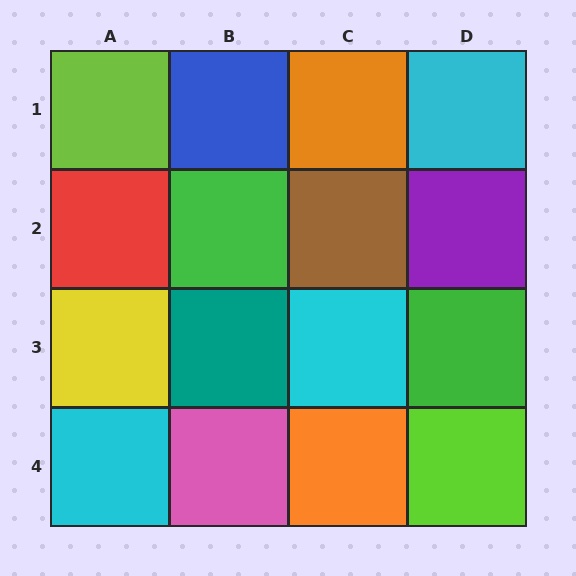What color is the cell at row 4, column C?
Orange.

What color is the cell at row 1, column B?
Blue.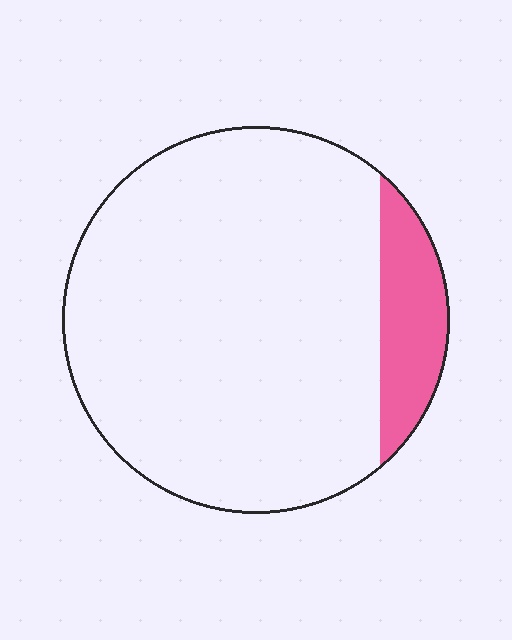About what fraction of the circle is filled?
About one eighth (1/8).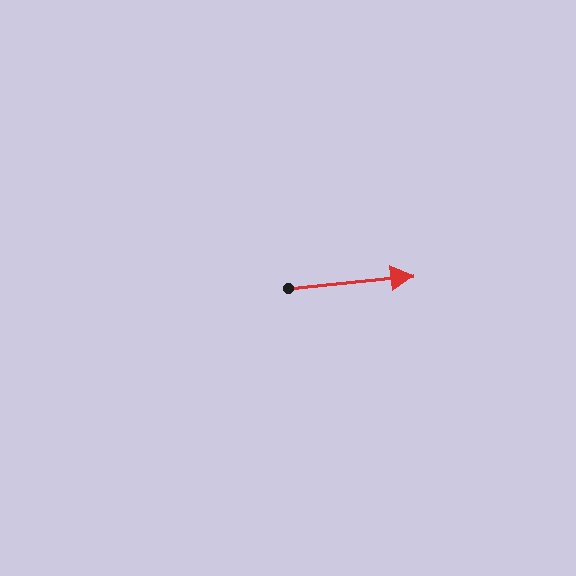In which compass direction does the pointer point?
East.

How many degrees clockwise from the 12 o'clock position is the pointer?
Approximately 84 degrees.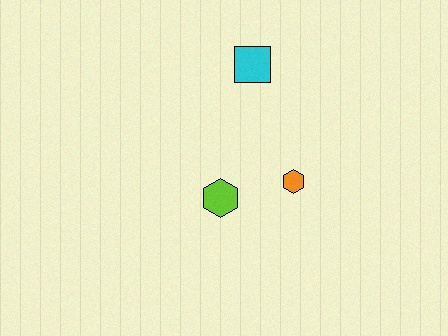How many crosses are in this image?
There are no crosses.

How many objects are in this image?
There are 3 objects.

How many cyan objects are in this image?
There is 1 cyan object.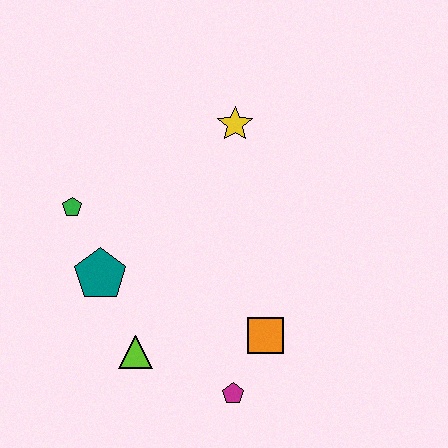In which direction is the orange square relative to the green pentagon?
The orange square is to the right of the green pentagon.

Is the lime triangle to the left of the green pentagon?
No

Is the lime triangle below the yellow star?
Yes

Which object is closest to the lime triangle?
The teal pentagon is closest to the lime triangle.